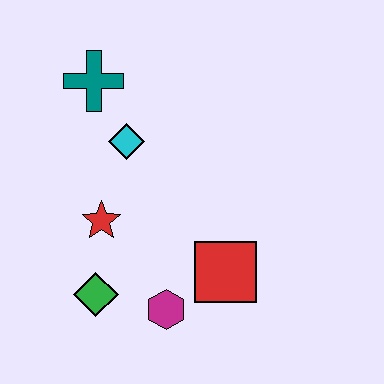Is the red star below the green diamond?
No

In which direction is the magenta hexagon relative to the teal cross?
The magenta hexagon is below the teal cross.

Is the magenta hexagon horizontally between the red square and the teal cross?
Yes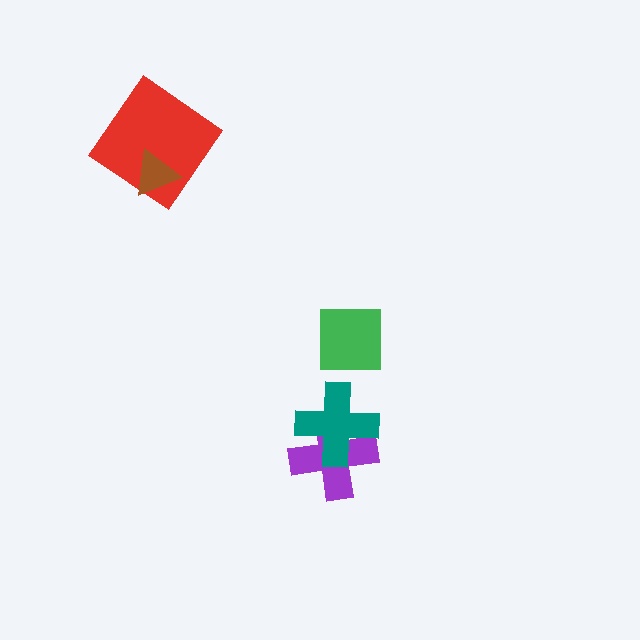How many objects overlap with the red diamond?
1 object overlaps with the red diamond.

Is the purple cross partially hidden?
Yes, it is partially covered by another shape.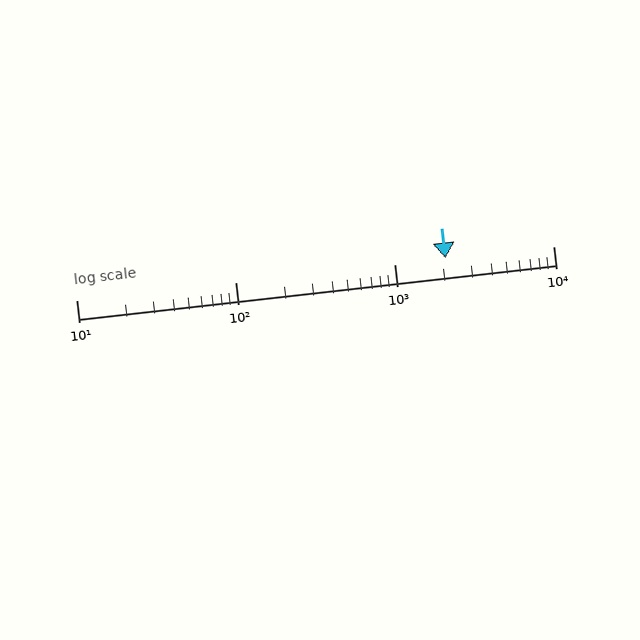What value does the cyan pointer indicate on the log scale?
The pointer indicates approximately 2100.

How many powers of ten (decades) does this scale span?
The scale spans 3 decades, from 10 to 10000.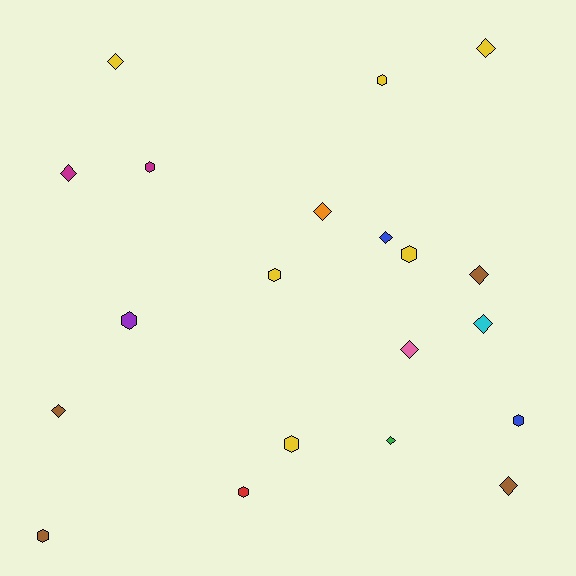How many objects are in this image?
There are 20 objects.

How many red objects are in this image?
There is 1 red object.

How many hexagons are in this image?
There are 9 hexagons.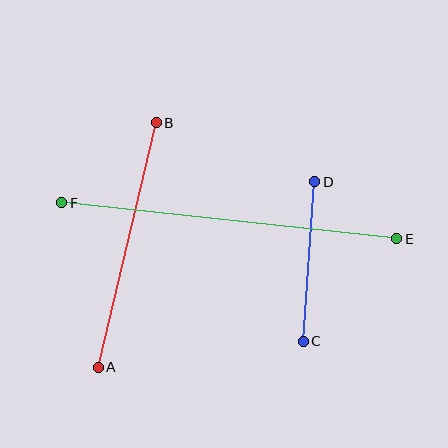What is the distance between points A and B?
The distance is approximately 251 pixels.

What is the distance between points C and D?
The distance is approximately 160 pixels.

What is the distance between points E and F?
The distance is approximately 337 pixels.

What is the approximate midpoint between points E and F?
The midpoint is at approximately (229, 221) pixels.